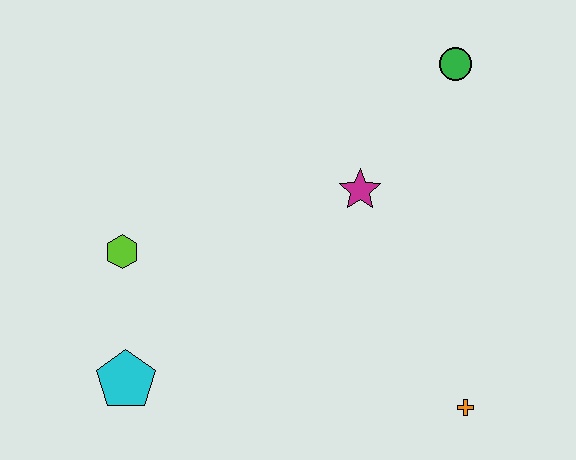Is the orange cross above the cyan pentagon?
No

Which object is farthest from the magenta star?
The cyan pentagon is farthest from the magenta star.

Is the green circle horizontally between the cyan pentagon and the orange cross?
Yes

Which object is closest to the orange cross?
The magenta star is closest to the orange cross.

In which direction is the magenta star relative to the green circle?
The magenta star is below the green circle.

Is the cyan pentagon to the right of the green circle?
No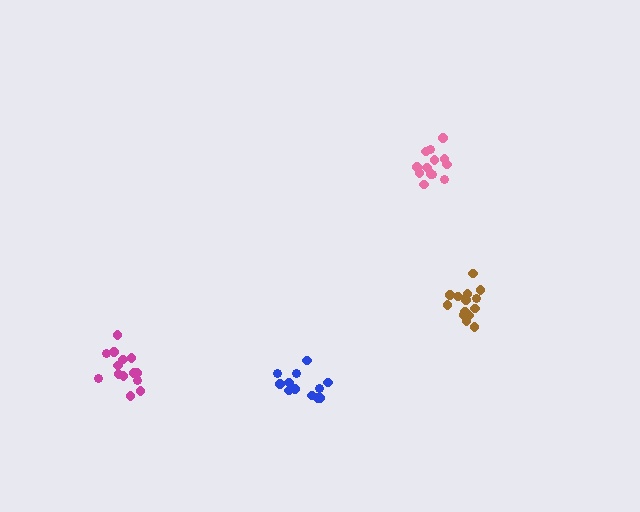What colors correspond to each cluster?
The clusters are colored: pink, blue, brown, magenta.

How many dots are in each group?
Group 1: 13 dots, Group 2: 12 dots, Group 3: 14 dots, Group 4: 14 dots (53 total).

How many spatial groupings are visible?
There are 4 spatial groupings.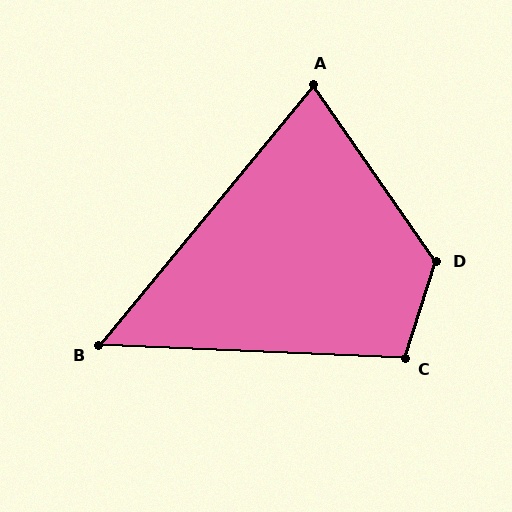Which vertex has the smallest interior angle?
B, at approximately 53 degrees.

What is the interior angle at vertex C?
Approximately 106 degrees (obtuse).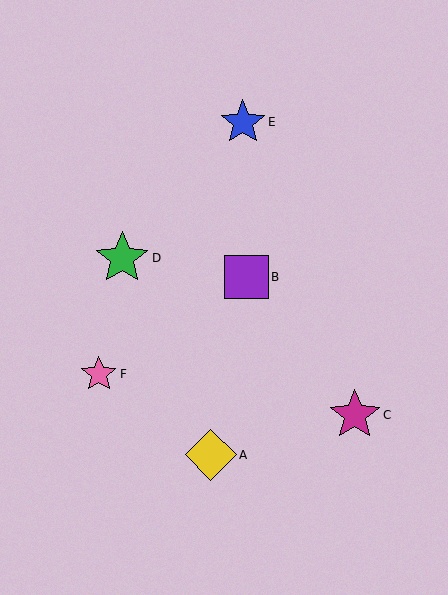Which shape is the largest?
The green star (labeled D) is the largest.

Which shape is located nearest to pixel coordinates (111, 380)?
The pink star (labeled F) at (99, 374) is nearest to that location.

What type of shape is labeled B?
Shape B is a purple square.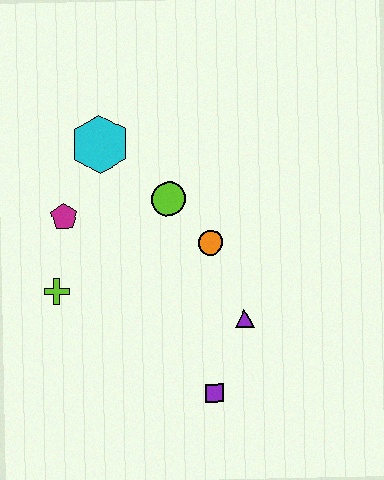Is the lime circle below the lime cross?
No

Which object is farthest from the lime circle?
The purple square is farthest from the lime circle.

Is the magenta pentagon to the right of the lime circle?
No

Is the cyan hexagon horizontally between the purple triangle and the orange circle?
No